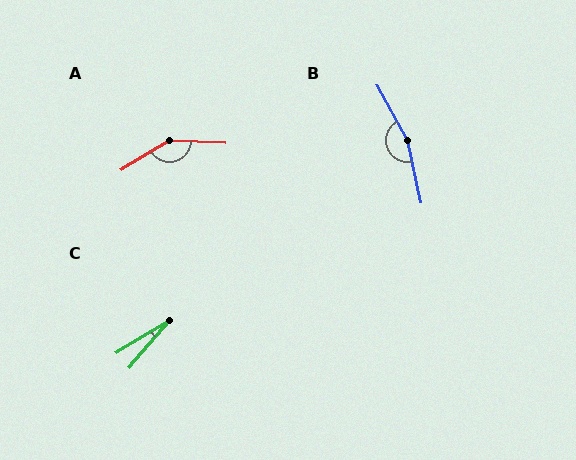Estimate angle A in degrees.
Approximately 146 degrees.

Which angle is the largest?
B, at approximately 163 degrees.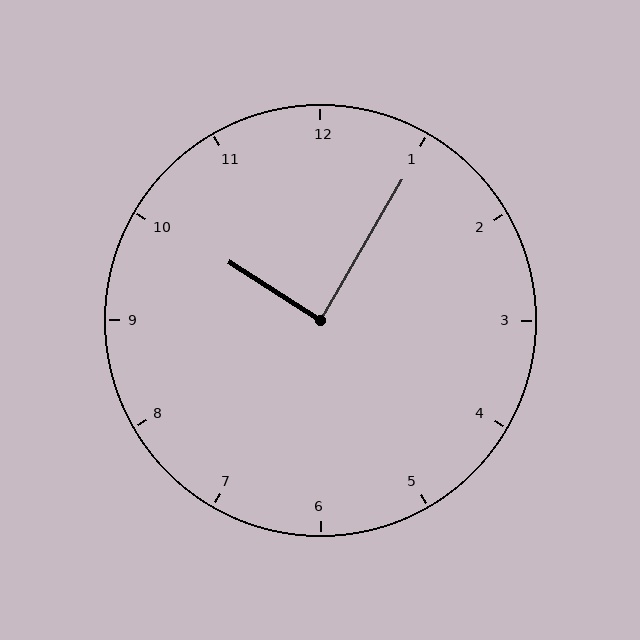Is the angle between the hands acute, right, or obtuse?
It is right.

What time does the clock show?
10:05.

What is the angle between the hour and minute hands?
Approximately 88 degrees.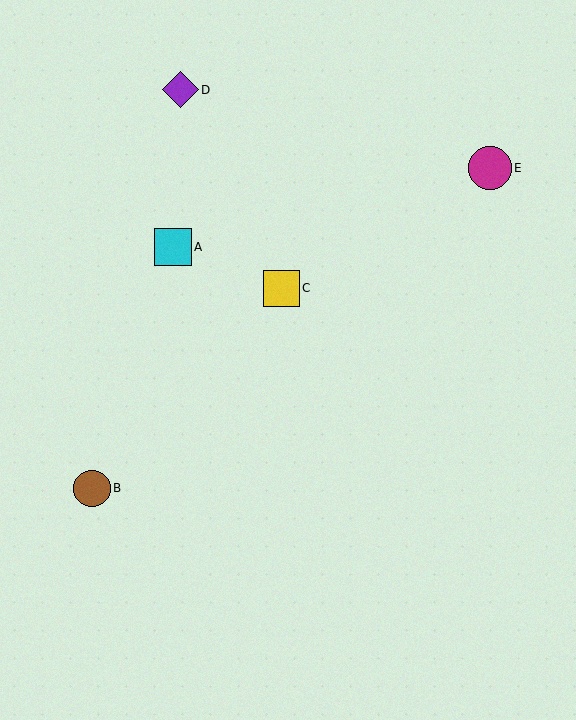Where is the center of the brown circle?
The center of the brown circle is at (92, 488).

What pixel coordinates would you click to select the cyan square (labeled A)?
Click at (173, 247) to select the cyan square A.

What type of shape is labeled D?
Shape D is a purple diamond.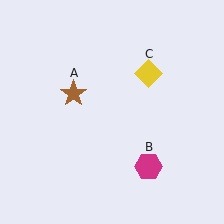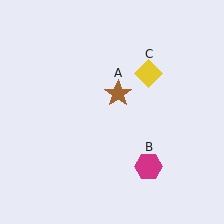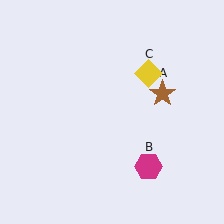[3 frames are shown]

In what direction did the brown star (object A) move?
The brown star (object A) moved right.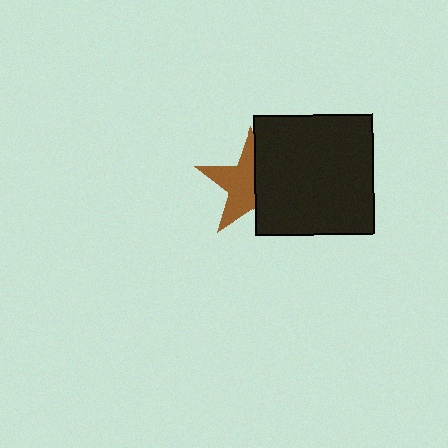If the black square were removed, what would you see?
You would see the complete brown star.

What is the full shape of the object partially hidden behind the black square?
The partially hidden object is a brown star.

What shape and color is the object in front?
The object in front is a black square.